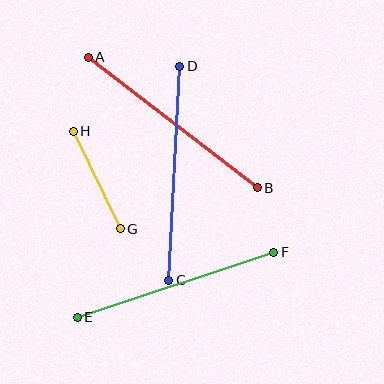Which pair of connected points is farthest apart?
Points C and D are farthest apart.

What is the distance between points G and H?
The distance is approximately 108 pixels.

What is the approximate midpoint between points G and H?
The midpoint is at approximately (97, 180) pixels.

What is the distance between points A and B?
The distance is approximately 213 pixels.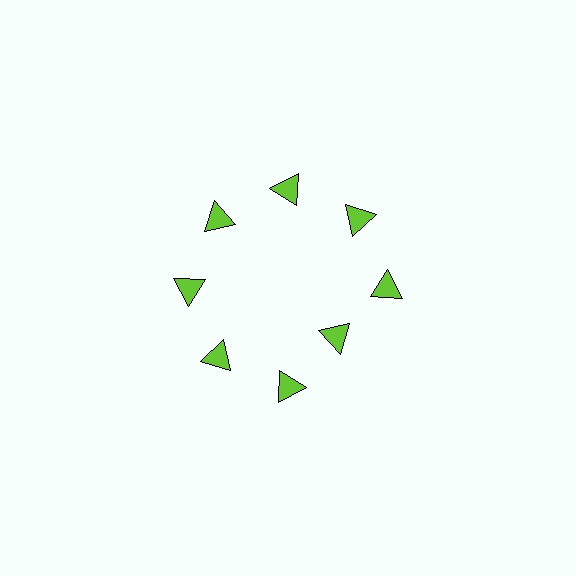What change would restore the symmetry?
The symmetry would be restored by moving it outward, back onto the ring so that all 8 triangles sit at equal angles and equal distance from the center.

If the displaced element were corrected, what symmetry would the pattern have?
It would have 8-fold rotational symmetry — the pattern would map onto itself every 45 degrees.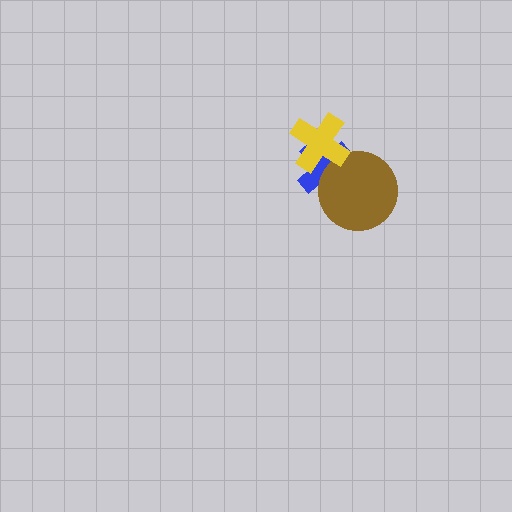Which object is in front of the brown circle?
The yellow cross is in front of the brown circle.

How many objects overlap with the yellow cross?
2 objects overlap with the yellow cross.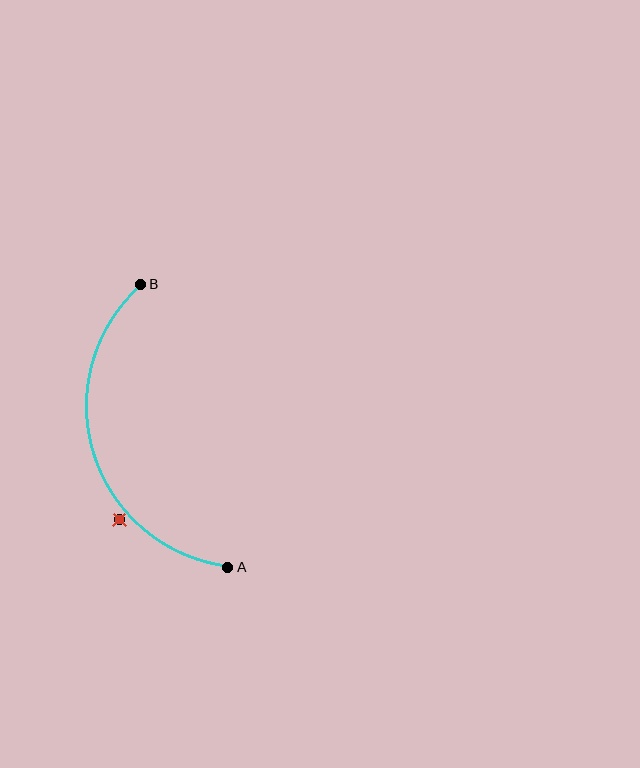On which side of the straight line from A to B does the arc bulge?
The arc bulges to the left of the straight line connecting A and B.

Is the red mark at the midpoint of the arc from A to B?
No — the red mark does not lie on the arc at all. It sits slightly outside the curve.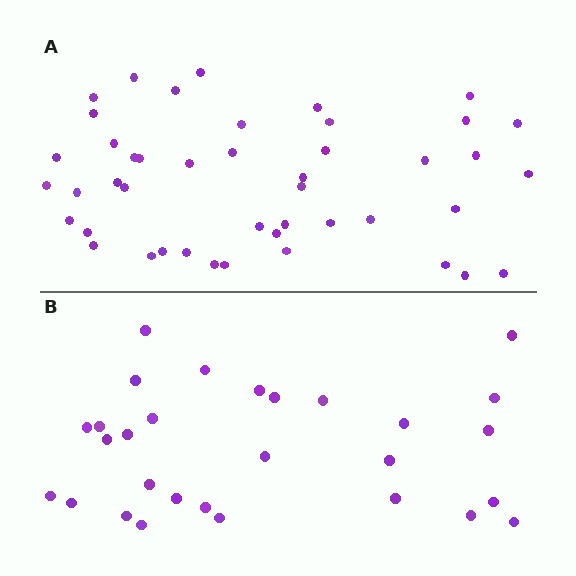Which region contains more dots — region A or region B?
Region A (the top region) has more dots.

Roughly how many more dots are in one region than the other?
Region A has approximately 15 more dots than region B.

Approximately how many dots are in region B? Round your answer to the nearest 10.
About 30 dots. (The exact count is 29, which rounds to 30.)